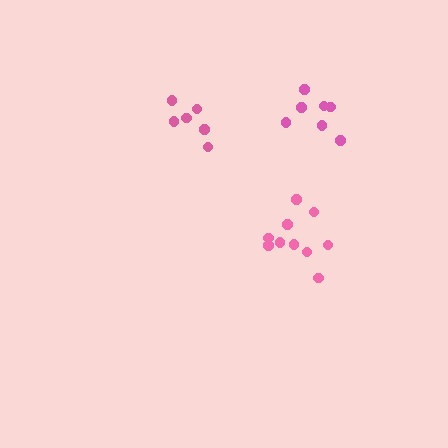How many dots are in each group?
Group 1: 10 dots, Group 2: 6 dots, Group 3: 7 dots (23 total).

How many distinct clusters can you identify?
There are 3 distinct clusters.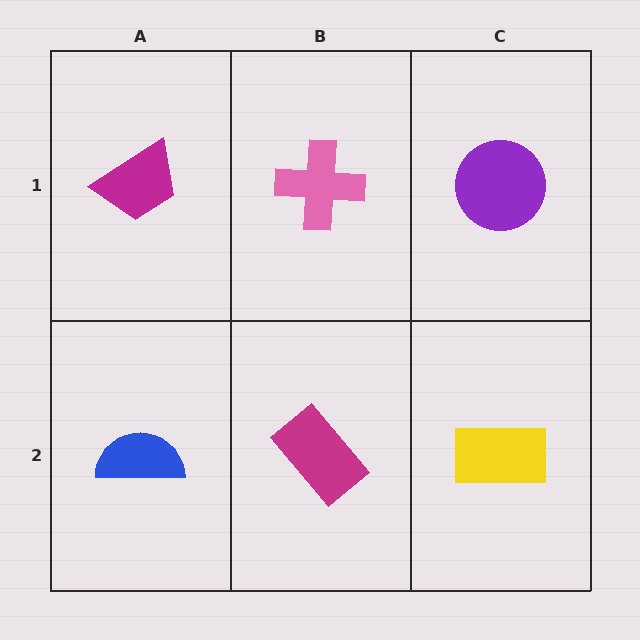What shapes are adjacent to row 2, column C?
A purple circle (row 1, column C), a magenta rectangle (row 2, column B).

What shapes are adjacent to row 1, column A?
A blue semicircle (row 2, column A), a pink cross (row 1, column B).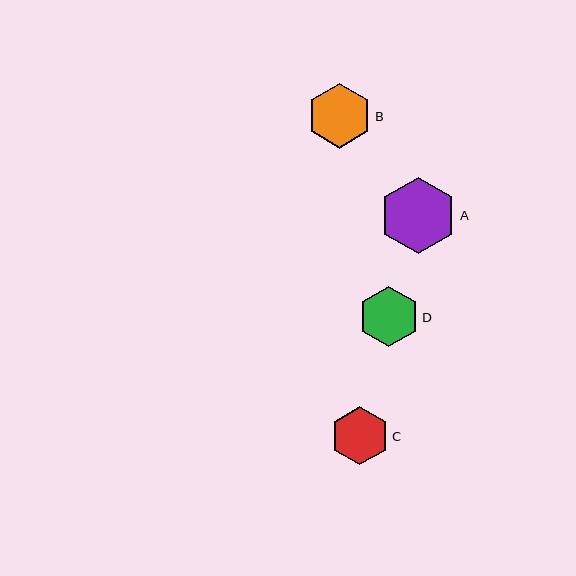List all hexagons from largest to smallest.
From largest to smallest: A, B, D, C.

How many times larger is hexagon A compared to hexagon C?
Hexagon A is approximately 1.3 times the size of hexagon C.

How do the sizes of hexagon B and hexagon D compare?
Hexagon B and hexagon D are approximately the same size.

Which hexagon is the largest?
Hexagon A is the largest with a size of approximately 77 pixels.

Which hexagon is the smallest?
Hexagon C is the smallest with a size of approximately 58 pixels.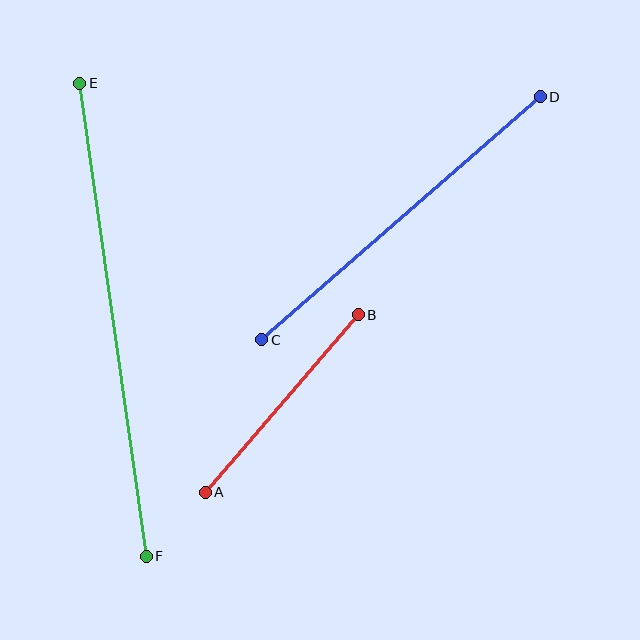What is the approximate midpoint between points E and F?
The midpoint is at approximately (113, 320) pixels.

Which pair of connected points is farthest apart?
Points E and F are farthest apart.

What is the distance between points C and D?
The distance is approximately 370 pixels.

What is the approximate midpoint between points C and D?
The midpoint is at approximately (401, 218) pixels.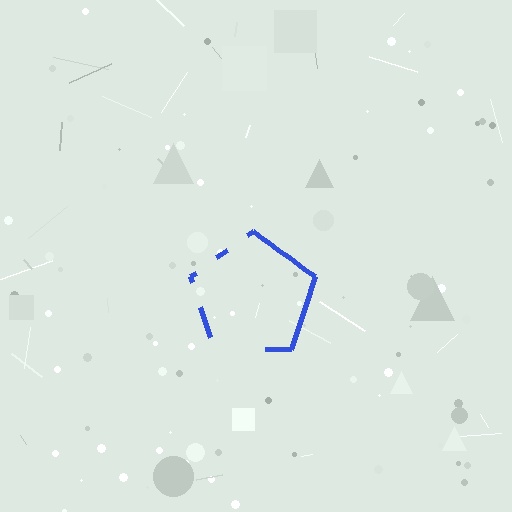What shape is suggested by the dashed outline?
The dashed outline suggests a pentagon.